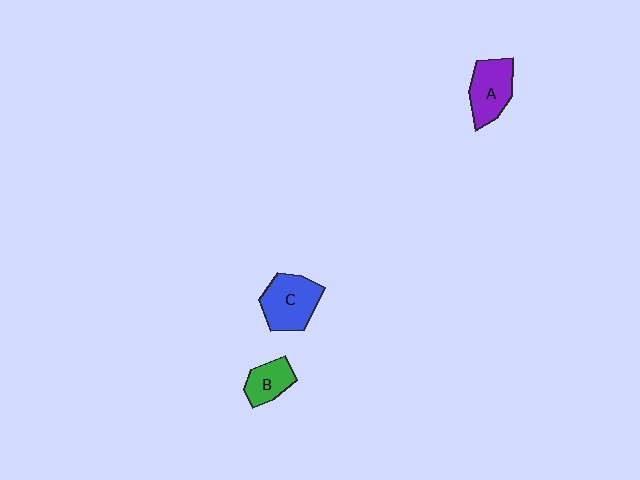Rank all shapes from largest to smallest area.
From largest to smallest: C (blue), A (purple), B (green).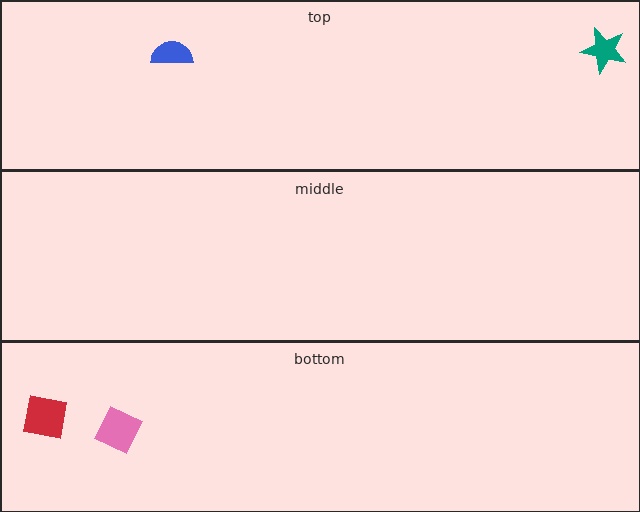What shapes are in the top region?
The blue semicircle, the teal star.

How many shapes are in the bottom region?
2.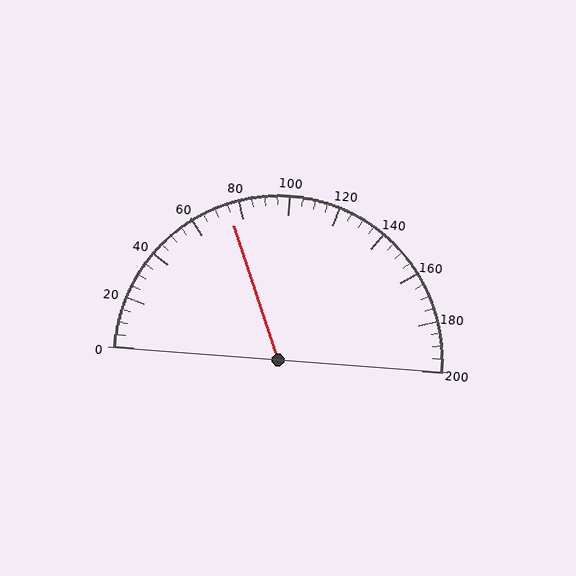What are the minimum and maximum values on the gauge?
The gauge ranges from 0 to 200.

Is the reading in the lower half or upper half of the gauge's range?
The reading is in the lower half of the range (0 to 200).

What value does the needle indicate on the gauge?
The needle indicates approximately 75.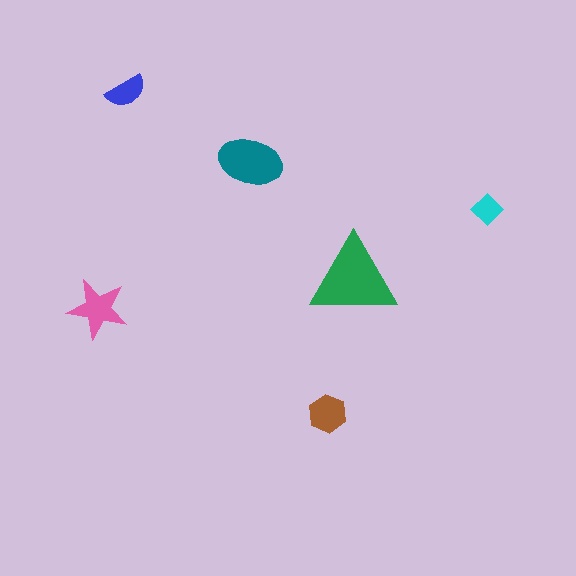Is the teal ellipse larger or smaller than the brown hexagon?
Larger.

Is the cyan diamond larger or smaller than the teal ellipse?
Smaller.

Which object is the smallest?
The cyan diamond.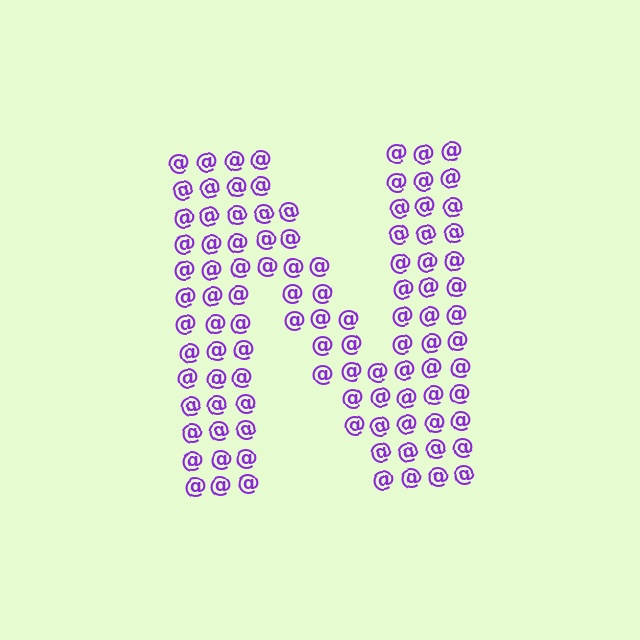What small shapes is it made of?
It is made of small at signs.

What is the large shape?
The large shape is the letter N.